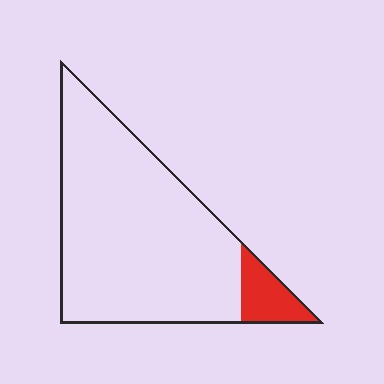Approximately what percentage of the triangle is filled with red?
Approximately 10%.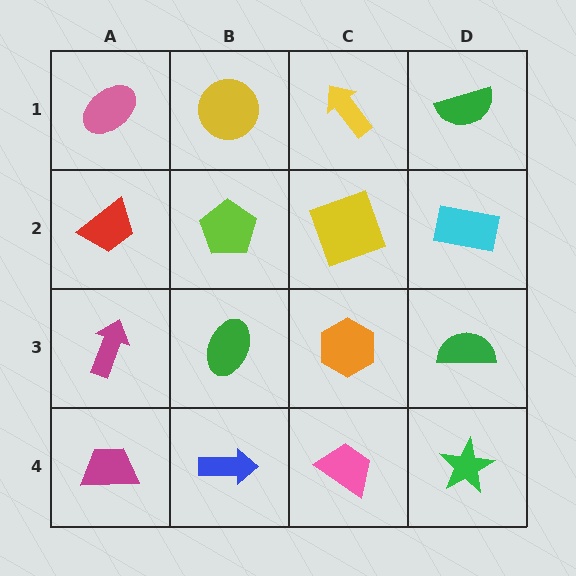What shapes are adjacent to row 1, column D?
A cyan rectangle (row 2, column D), a yellow arrow (row 1, column C).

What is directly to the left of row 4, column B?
A magenta trapezoid.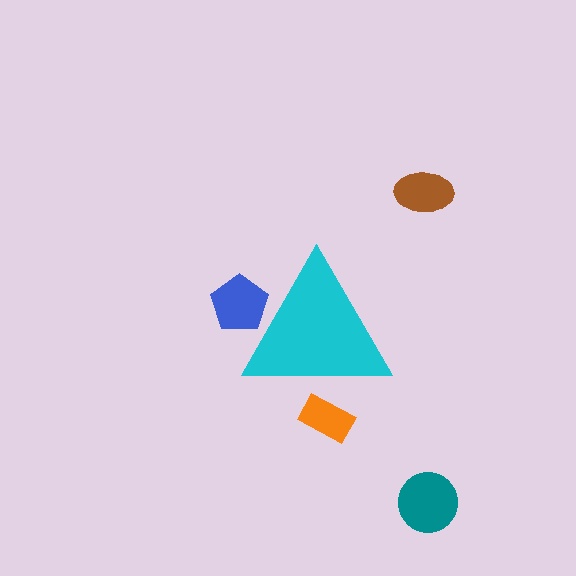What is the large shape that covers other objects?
A cyan triangle.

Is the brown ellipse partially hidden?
No, the brown ellipse is fully visible.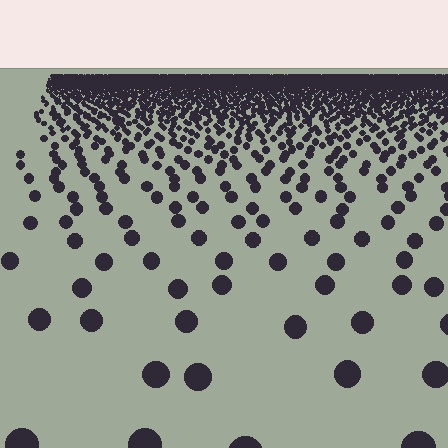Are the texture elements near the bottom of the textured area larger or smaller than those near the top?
Larger. Near the bottom, elements are closer to the viewer and appear at a bigger on-screen size.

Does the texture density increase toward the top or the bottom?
Density increases toward the top.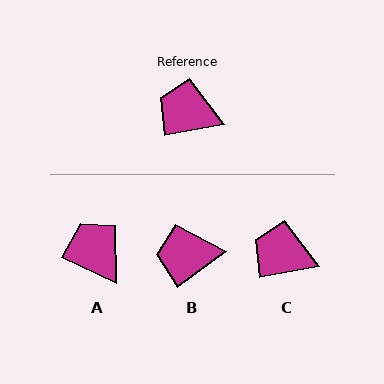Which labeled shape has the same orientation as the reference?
C.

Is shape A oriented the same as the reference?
No, it is off by about 35 degrees.